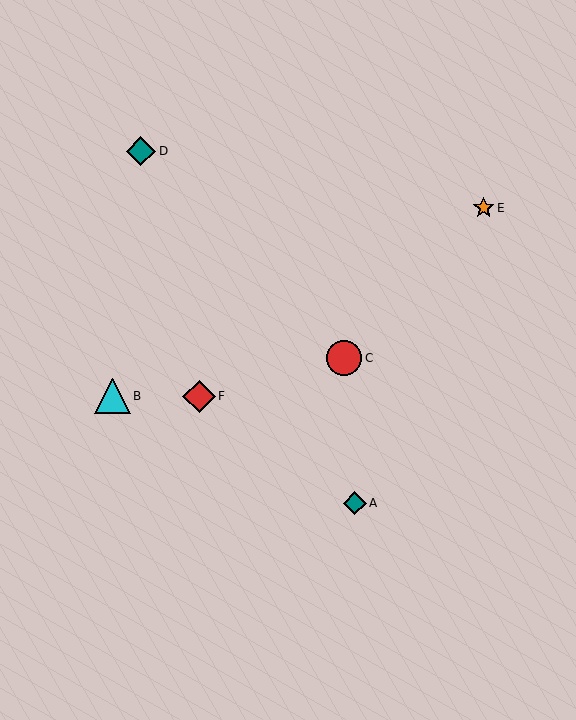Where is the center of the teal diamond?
The center of the teal diamond is at (355, 503).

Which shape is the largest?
The red circle (labeled C) is the largest.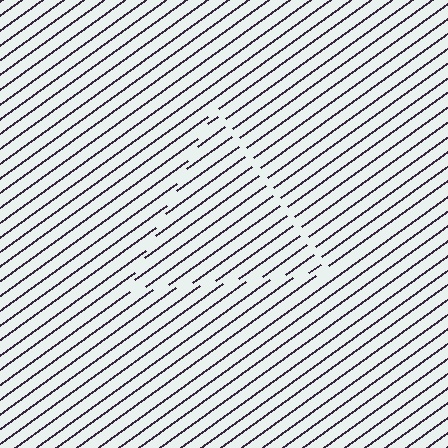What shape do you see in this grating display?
An illusory triangle. The interior of the shape contains the same grating, shifted by half a period — the contour is defined by the phase discontinuity where line-ends from the inner and outer gratings abut.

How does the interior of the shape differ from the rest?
The interior of the shape contains the same grating, shifted by half a period — the contour is defined by the phase discontinuity where line-ends from the inner and outer gratings abut.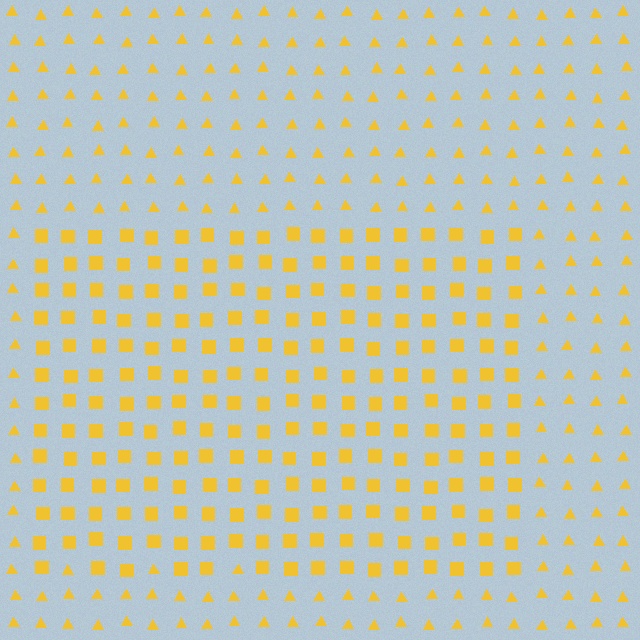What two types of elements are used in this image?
The image uses squares inside the rectangle region and triangles outside it.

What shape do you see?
I see a rectangle.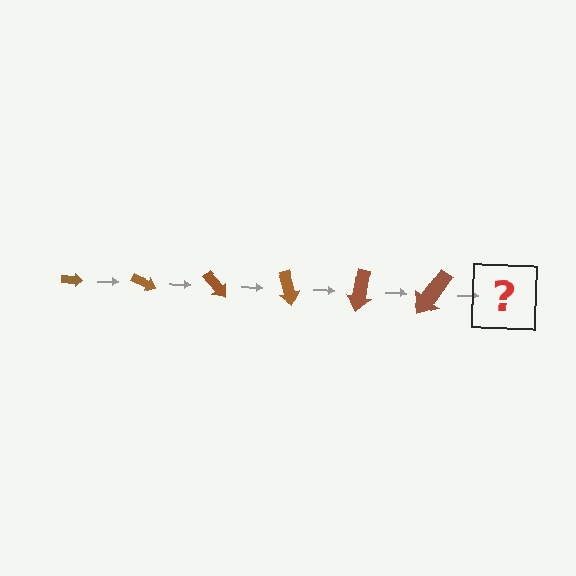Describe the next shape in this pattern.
It should be an arrow, larger than the previous one and rotated 150 degrees from the start.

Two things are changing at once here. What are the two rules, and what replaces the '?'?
The two rules are that the arrow grows larger each step and it rotates 25 degrees each step. The '?' should be an arrow, larger than the previous one and rotated 150 degrees from the start.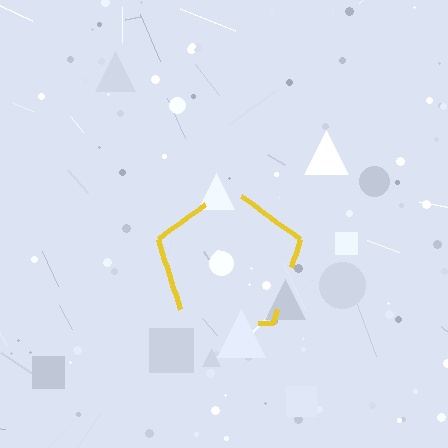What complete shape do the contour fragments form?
The contour fragments form a pentagon.